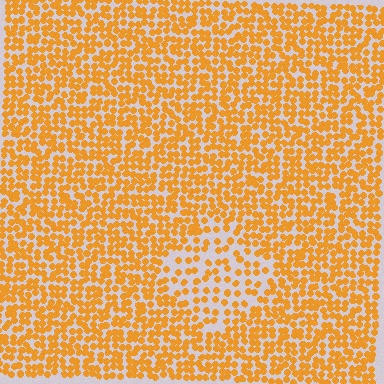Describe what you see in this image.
The image contains small orange elements arranged at two different densities. A diamond-shaped region is visible where the elements are less densely packed than the surrounding area.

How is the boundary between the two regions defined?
The boundary is defined by a change in element density (approximately 2.0x ratio). All elements are the same color, size, and shape.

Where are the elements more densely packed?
The elements are more densely packed outside the diamond boundary.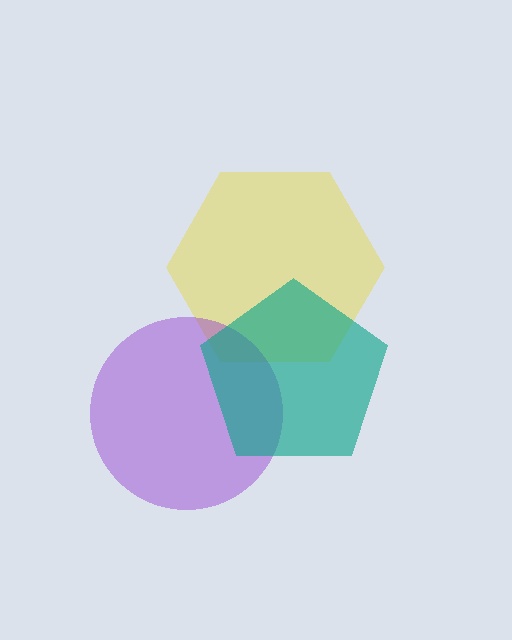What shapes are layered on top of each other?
The layered shapes are: a yellow hexagon, a purple circle, a teal pentagon.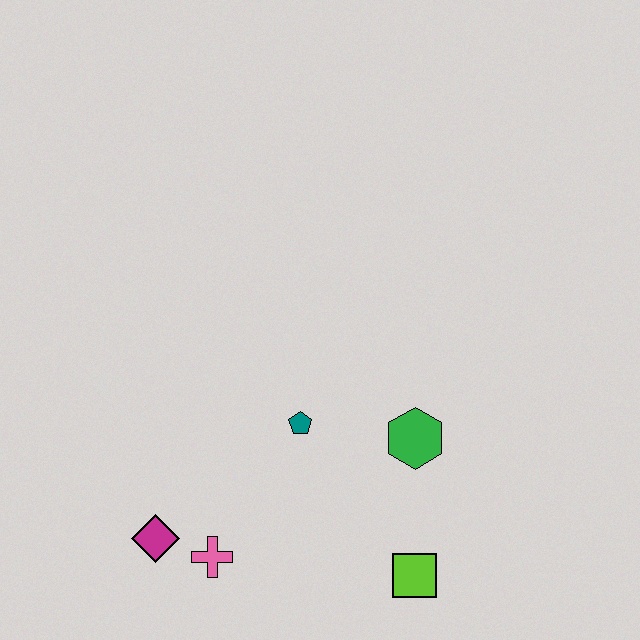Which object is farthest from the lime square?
The magenta diamond is farthest from the lime square.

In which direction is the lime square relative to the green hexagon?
The lime square is below the green hexagon.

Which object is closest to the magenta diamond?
The pink cross is closest to the magenta diamond.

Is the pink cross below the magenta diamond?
Yes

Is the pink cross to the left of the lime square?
Yes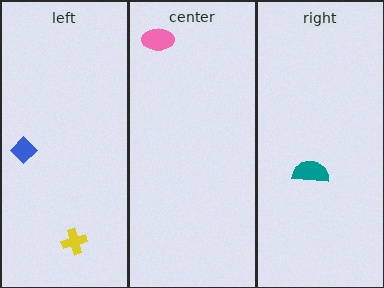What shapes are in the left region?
The yellow cross, the blue diamond.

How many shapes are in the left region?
2.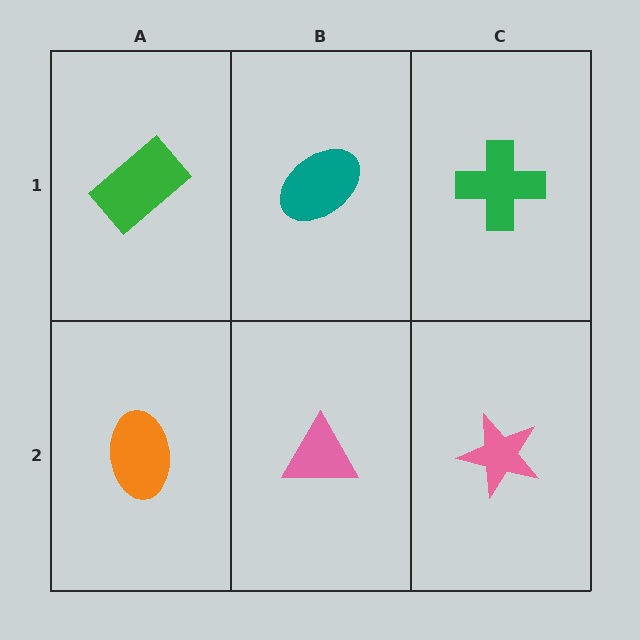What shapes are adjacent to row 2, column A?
A green rectangle (row 1, column A), a pink triangle (row 2, column B).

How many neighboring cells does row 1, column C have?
2.